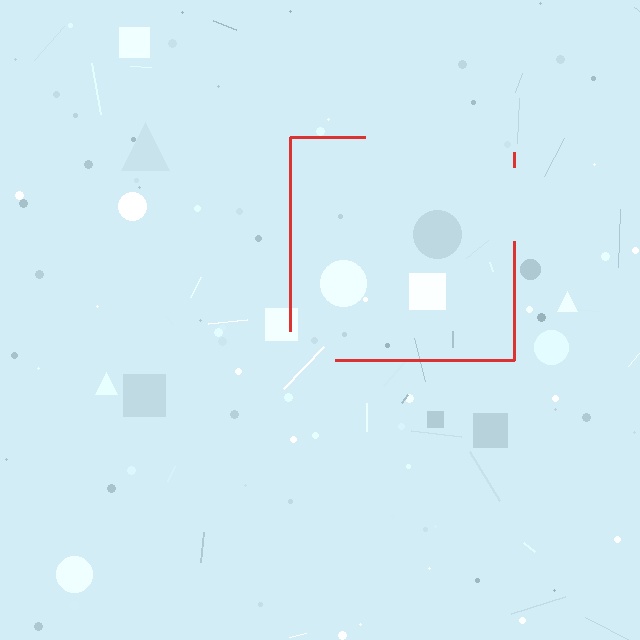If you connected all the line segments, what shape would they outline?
They would outline a square.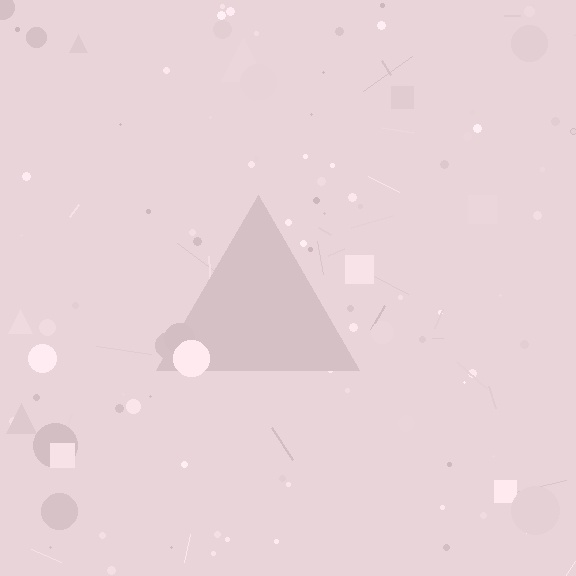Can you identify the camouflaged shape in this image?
The camouflaged shape is a triangle.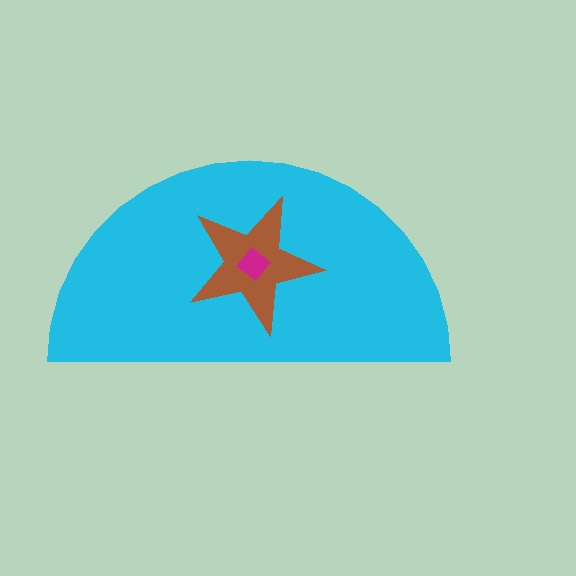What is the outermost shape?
The cyan semicircle.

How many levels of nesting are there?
3.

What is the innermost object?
The magenta diamond.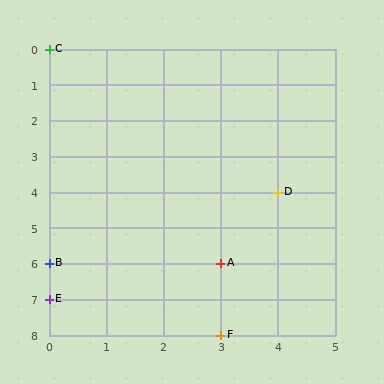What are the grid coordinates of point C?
Point C is at grid coordinates (0, 0).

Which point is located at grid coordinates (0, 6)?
Point B is at (0, 6).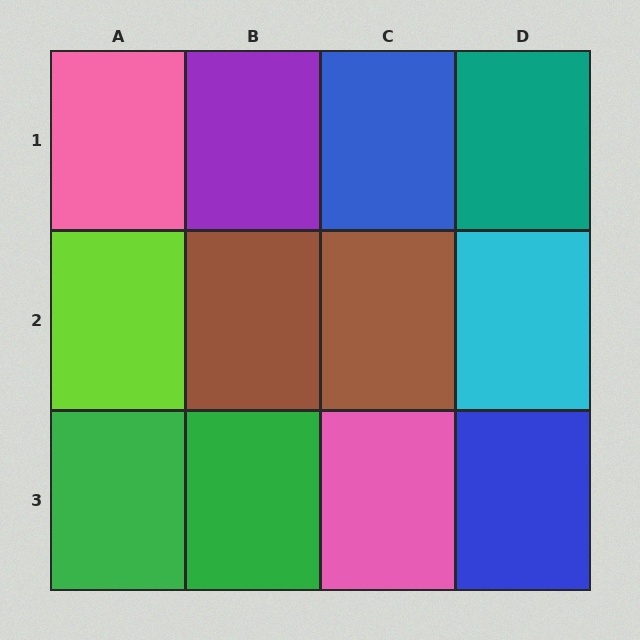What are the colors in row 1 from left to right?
Pink, purple, blue, teal.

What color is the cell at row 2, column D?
Cyan.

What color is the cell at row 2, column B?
Brown.